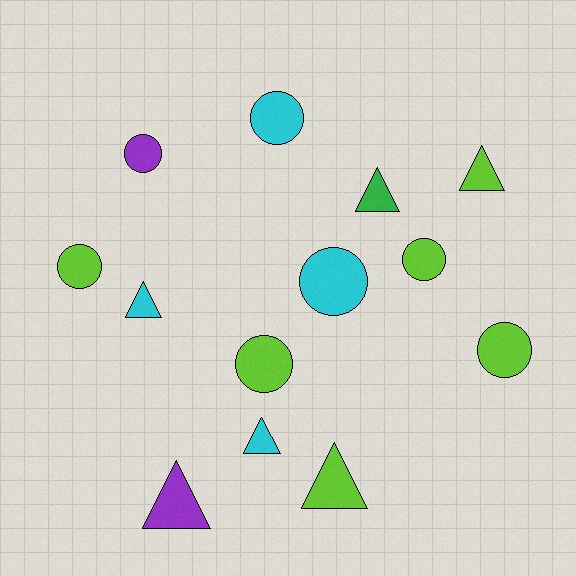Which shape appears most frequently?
Circle, with 7 objects.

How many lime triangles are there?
There are 2 lime triangles.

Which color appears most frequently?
Lime, with 6 objects.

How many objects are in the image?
There are 13 objects.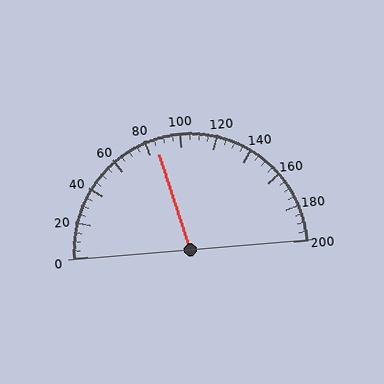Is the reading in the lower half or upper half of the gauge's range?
The reading is in the lower half of the range (0 to 200).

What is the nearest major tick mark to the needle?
The nearest major tick mark is 80.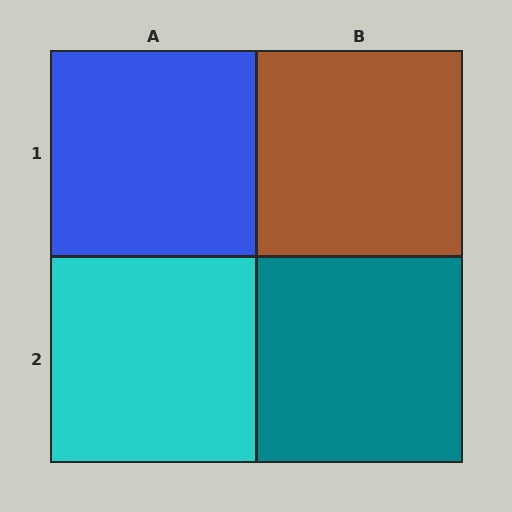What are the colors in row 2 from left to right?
Cyan, teal.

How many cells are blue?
1 cell is blue.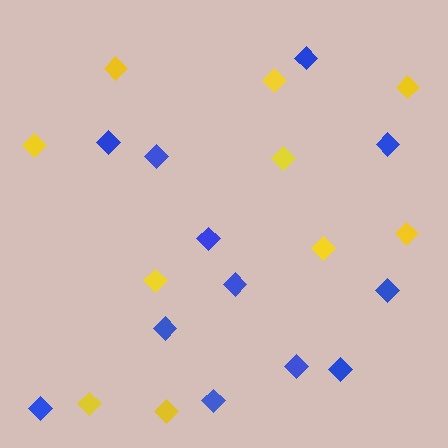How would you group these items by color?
There are 2 groups: one group of yellow diamonds (10) and one group of blue diamonds (12).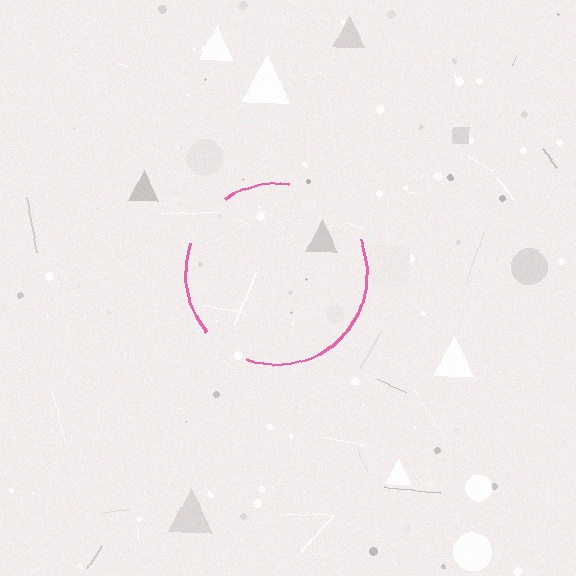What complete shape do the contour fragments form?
The contour fragments form a circle.